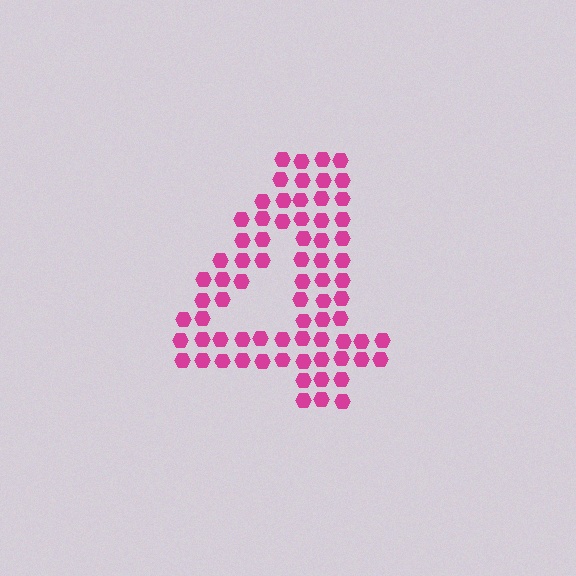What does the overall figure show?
The overall figure shows the digit 4.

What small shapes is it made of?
It is made of small hexagons.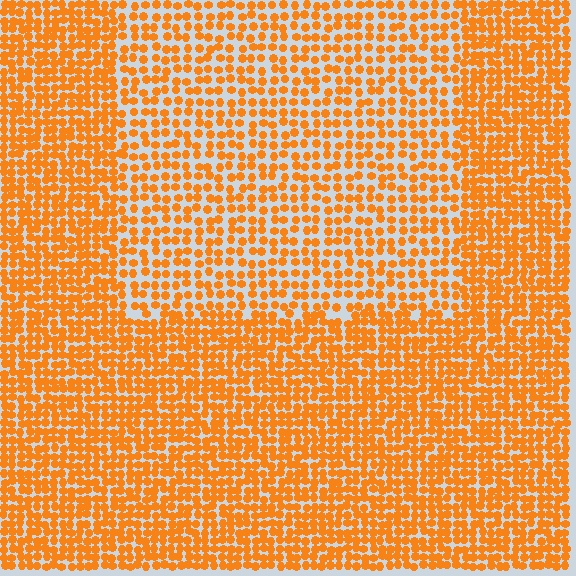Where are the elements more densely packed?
The elements are more densely packed outside the rectangle boundary.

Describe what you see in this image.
The image contains small orange elements arranged at two different densities. A rectangle-shaped region is visible where the elements are less densely packed than the surrounding area.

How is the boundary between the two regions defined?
The boundary is defined by a change in element density (approximately 1.6x ratio). All elements are the same color, size, and shape.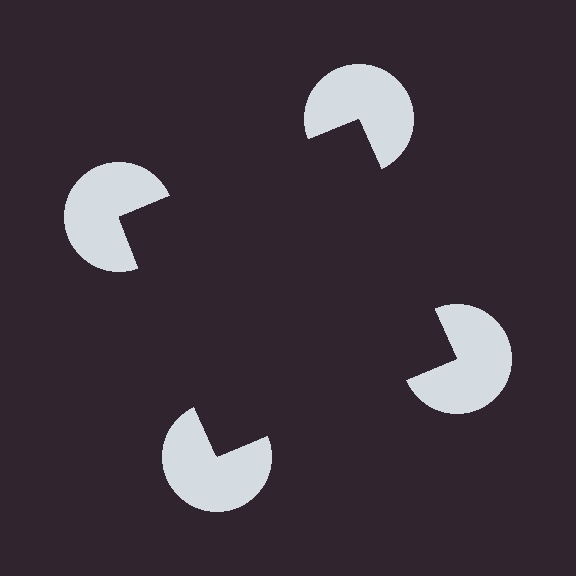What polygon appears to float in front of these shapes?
An illusory square — its edges are inferred from the aligned wedge cuts in the pac-man discs, not physically drawn.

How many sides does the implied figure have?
4 sides.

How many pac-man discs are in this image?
There are 4 — one at each vertex of the illusory square.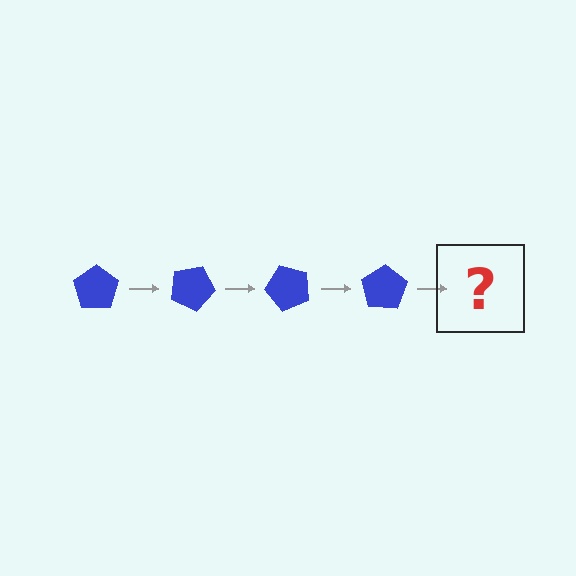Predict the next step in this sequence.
The next step is a blue pentagon rotated 100 degrees.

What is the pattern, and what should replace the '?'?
The pattern is that the pentagon rotates 25 degrees each step. The '?' should be a blue pentagon rotated 100 degrees.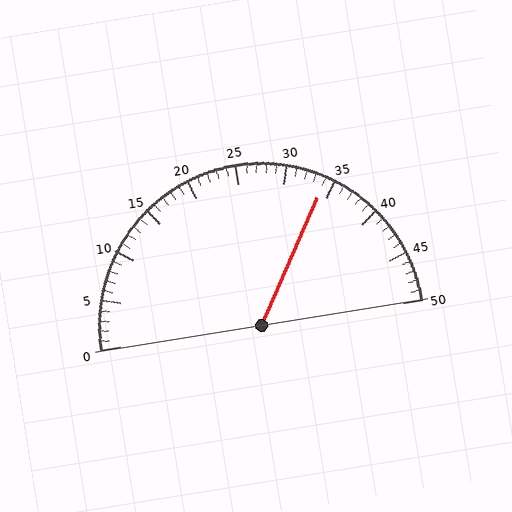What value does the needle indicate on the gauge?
The needle indicates approximately 34.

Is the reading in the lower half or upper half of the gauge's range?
The reading is in the upper half of the range (0 to 50).